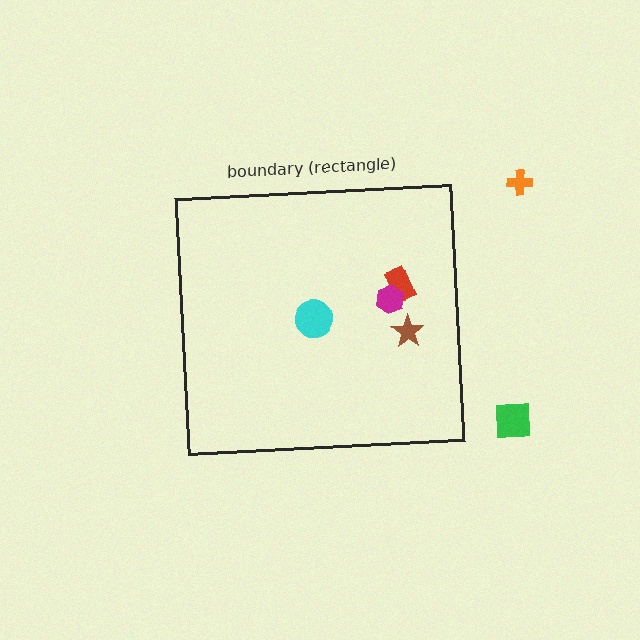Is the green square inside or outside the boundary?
Outside.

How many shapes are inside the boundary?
4 inside, 2 outside.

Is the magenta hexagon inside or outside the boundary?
Inside.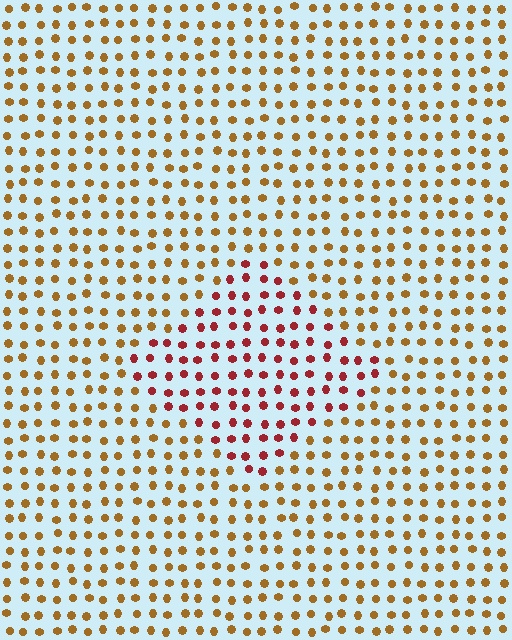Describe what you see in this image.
The image is filled with small brown elements in a uniform arrangement. A diamond-shaped region is visible where the elements are tinted to a slightly different hue, forming a subtle color boundary.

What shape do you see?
I see a diamond.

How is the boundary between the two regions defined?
The boundary is defined purely by a slight shift in hue (about 41 degrees). Spacing, size, and orientation are identical on both sides.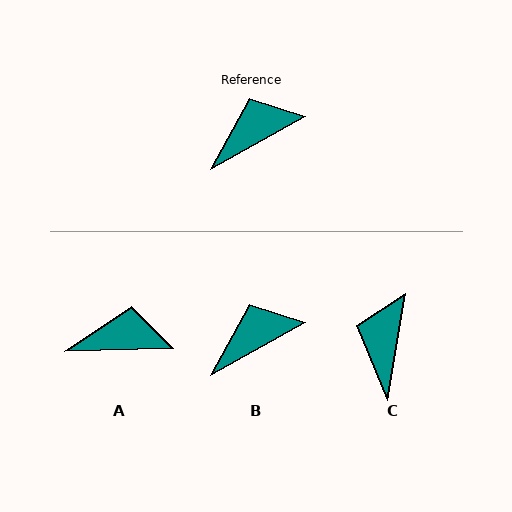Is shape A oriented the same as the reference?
No, it is off by about 27 degrees.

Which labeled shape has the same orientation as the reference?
B.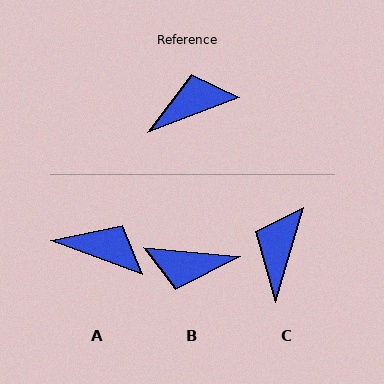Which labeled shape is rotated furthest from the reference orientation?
B, about 154 degrees away.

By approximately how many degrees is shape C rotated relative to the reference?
Approximately 52 degrees counter-clockwise.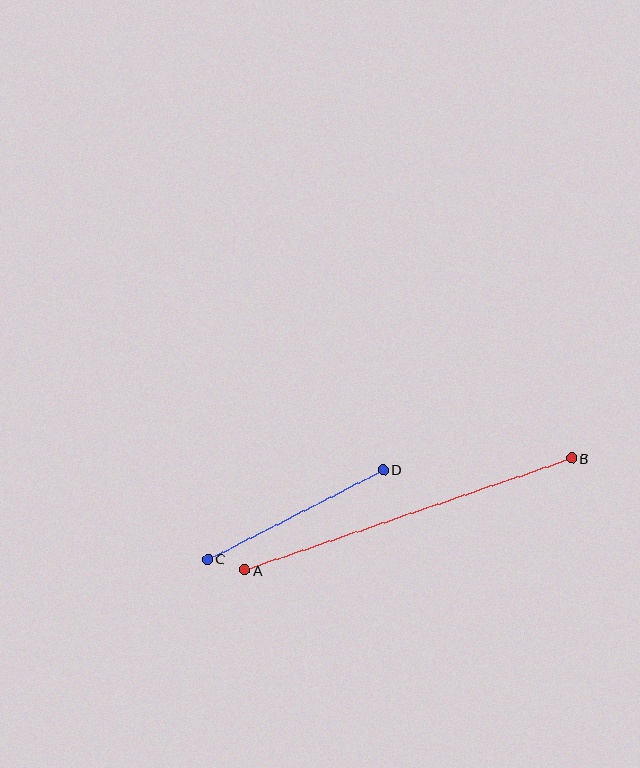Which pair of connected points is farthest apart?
Points A and B are farthest apart.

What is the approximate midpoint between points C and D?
The midpoint is at approximately (295, 514) pixels.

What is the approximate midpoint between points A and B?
The midpoint is at approximately (408, 514) pixels.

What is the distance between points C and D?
The distance is approximately 197 pixels.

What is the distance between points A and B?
The distance is approximately 346 pixels.